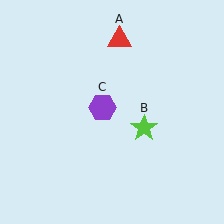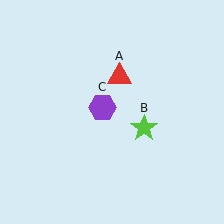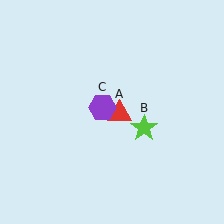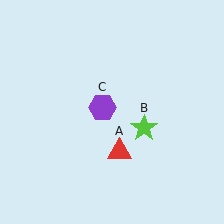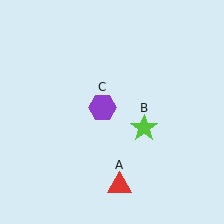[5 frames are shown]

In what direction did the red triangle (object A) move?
The red triangle (object A) moved down.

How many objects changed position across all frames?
1 object changed position: red triangle (object A).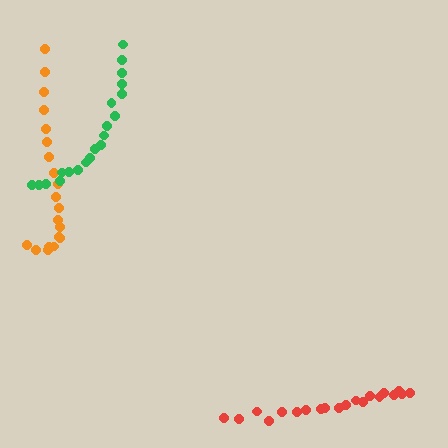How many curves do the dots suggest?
There are 3 distinct paths.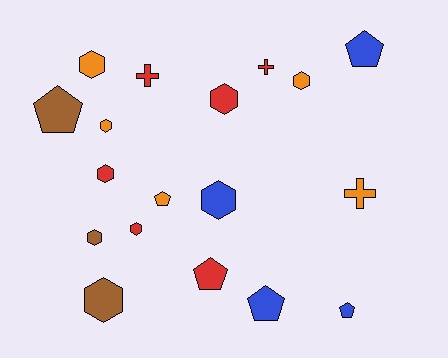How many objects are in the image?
There are 18 objects.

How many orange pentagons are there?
There is 1 orange pentagon.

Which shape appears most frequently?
Hexagon, with 9 objects.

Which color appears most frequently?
Red, with 6 objects.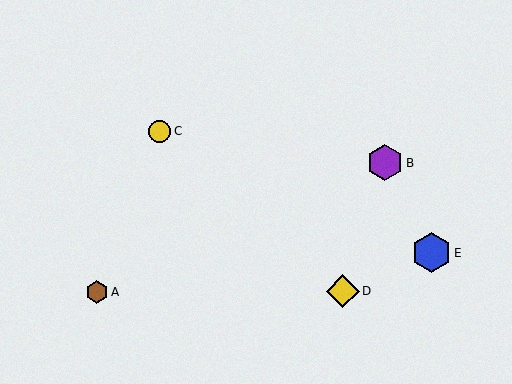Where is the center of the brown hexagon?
The center of the brown hexagon is at (97, 292).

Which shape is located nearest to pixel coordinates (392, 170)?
The purple hexagon (labeled B) at (385, 163) is nearest to that location.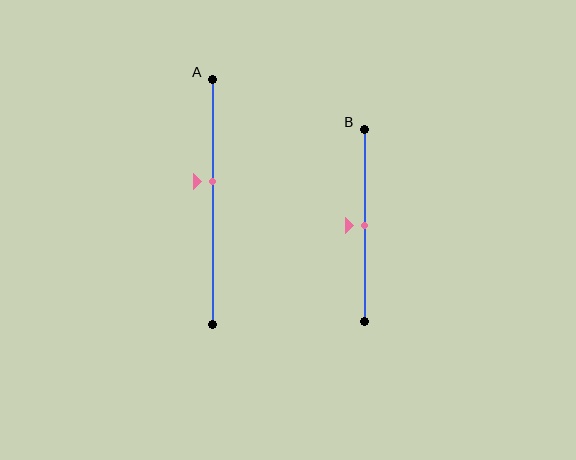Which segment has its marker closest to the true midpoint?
Segment B has its marker closest to the true midpoint.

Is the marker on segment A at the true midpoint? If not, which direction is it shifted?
No, the marker on segment A is shifted upward by about 8% of the segment length.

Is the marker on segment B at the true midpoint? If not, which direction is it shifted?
Yes, the marker on segment B is at the true midpoint.